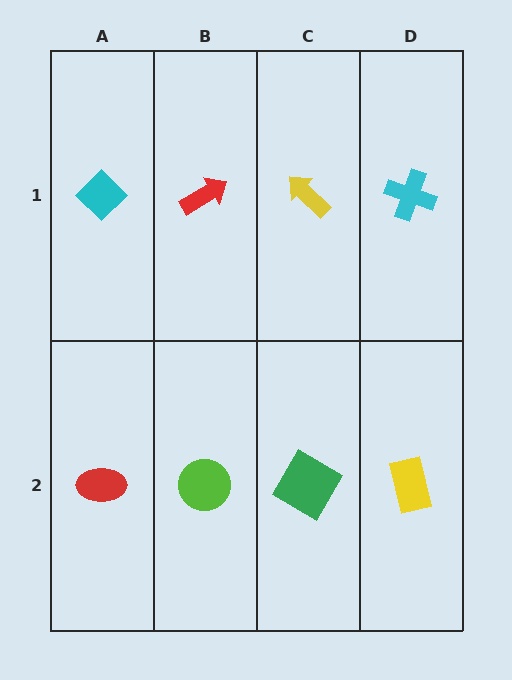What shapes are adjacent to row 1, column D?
A yellow rectangle (row 2, column D), a yellow arrow (row 1, column C).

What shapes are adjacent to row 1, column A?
A red ellipse (row 2, column A), a red arrow (row 1, column B).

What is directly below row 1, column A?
A red ellipse.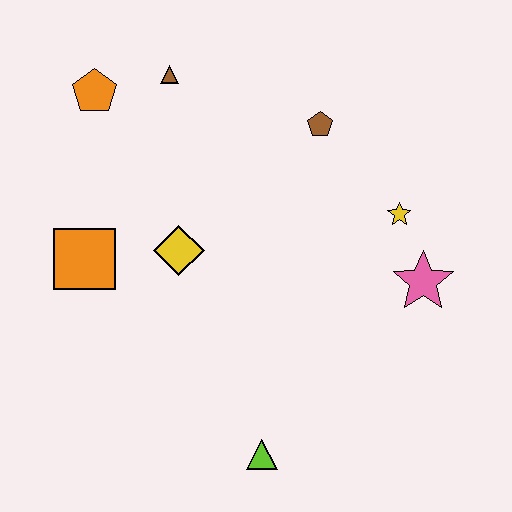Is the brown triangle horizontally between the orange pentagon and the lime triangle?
Yes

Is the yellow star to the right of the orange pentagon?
Yes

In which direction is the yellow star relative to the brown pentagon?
The yellow star is below the brown pentagon.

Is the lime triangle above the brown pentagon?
No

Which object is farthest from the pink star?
The orange pentagon is farthest from the pink star.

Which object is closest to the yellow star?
The pink star is closest to the yellow star.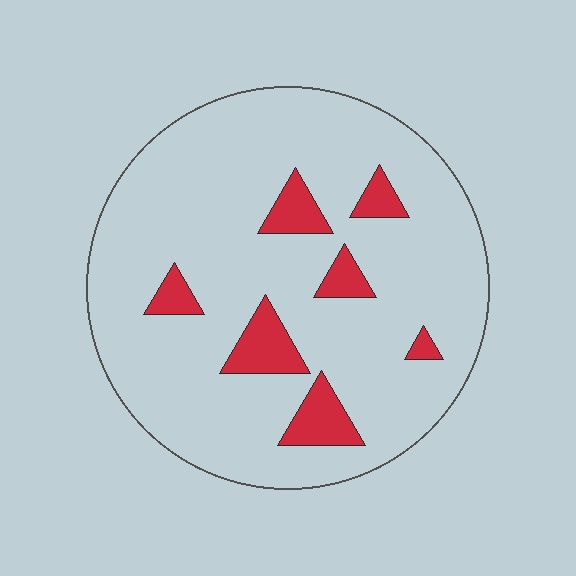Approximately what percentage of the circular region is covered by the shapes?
Approximately 10%.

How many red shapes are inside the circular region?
7.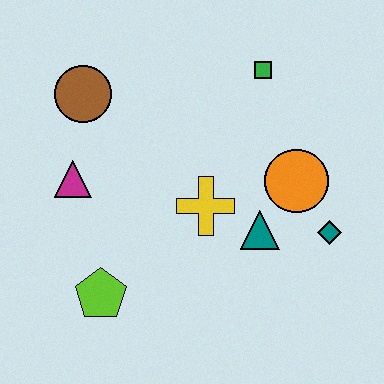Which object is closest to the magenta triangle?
The brown circle is closest to the magenta triangle.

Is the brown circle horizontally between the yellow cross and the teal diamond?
No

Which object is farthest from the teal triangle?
The brown circle is farthest from the teal triangle.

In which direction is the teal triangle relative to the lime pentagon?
The teal triangle is to the right of the lime pentagon.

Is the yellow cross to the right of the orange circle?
No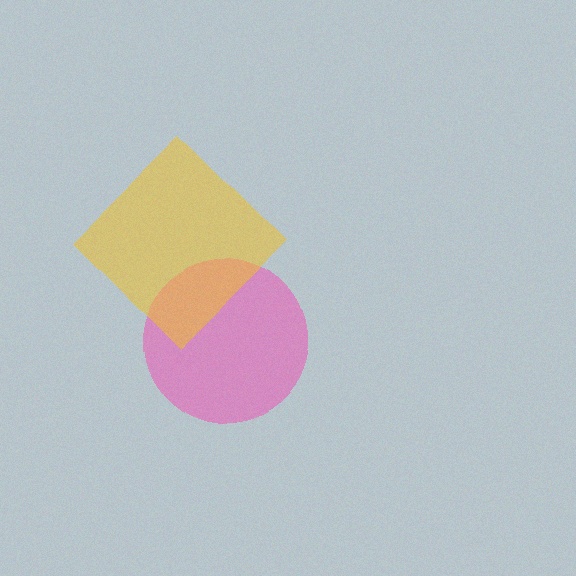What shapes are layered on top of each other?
The layered shapes are: a pink circle, a yellow diamond.